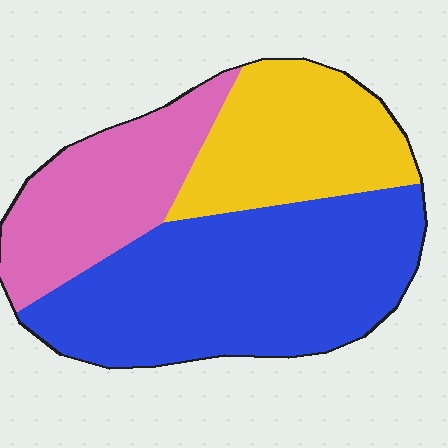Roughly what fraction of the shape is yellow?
Yellow covers around 25% of the shape.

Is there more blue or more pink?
Blue.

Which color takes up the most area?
Blue, at roughly 50%.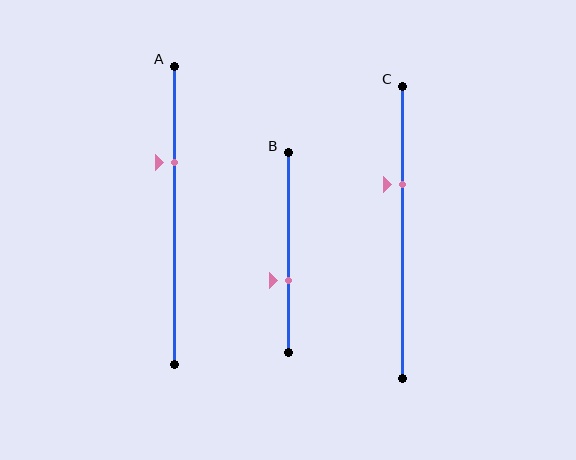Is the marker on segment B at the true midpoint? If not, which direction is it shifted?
No, the marker on segment B is shifted downward by about 14% of the segment length.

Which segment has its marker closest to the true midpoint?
Segment B has its marker closest to the true midpoint.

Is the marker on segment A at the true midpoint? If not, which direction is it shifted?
No, the marker on segment A is shifted upward by about 18% of the segment length.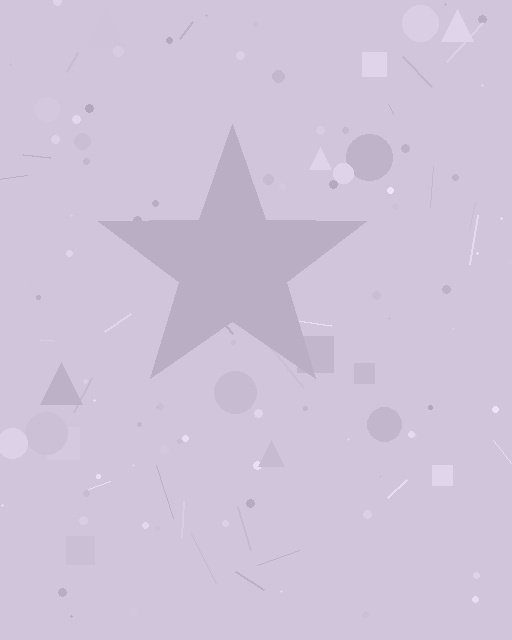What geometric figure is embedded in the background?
A star is embedded in the background.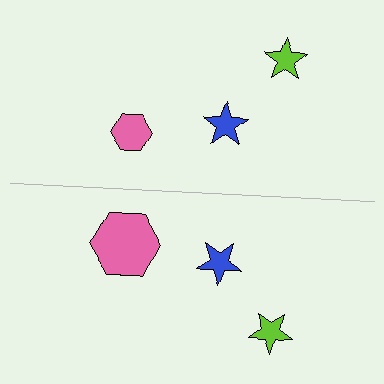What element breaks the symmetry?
The pink hexagon on the bottom side has a different size than its mirror counterpart.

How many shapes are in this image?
There are 6 shapes in this image.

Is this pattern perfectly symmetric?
No, the pattern is not perfectly symmetric. The pink hexagon on the bottom side has a different size than its mirror counterpart.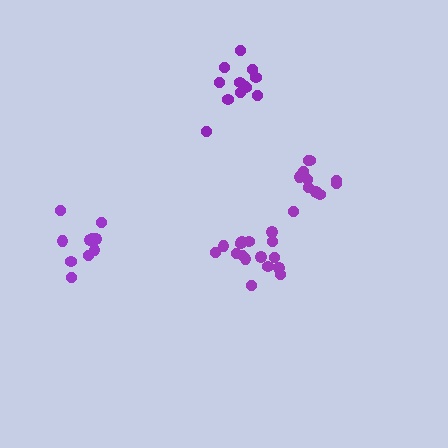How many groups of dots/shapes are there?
There are 4 groups.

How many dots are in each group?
Group 1: 12 dots, Group 2: 16 dots, Group 3: 10 dots, Group 4: 12 dots (50 total).